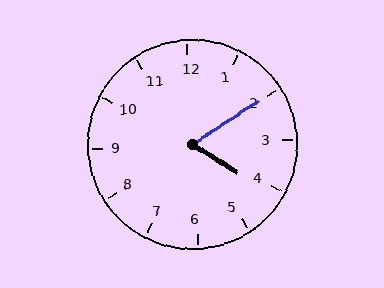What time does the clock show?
4:10.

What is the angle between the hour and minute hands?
Approximately 65 degrees.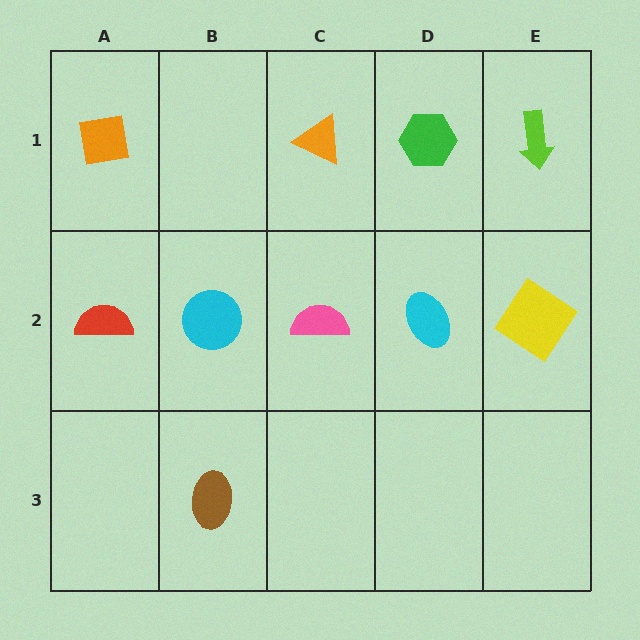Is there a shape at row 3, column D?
No, that cell is empty.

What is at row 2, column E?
A yellow diamond.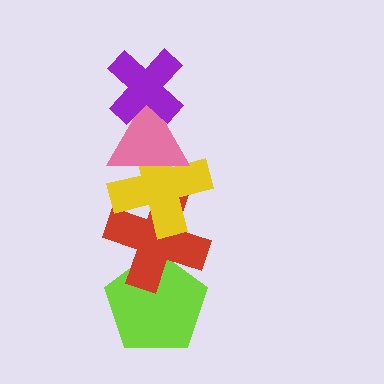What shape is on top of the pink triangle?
The purple cross is on top of the pink triangle.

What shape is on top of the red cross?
The yellow cross is on top of the red cross.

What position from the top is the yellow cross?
The yellow cross is 3rd from the top.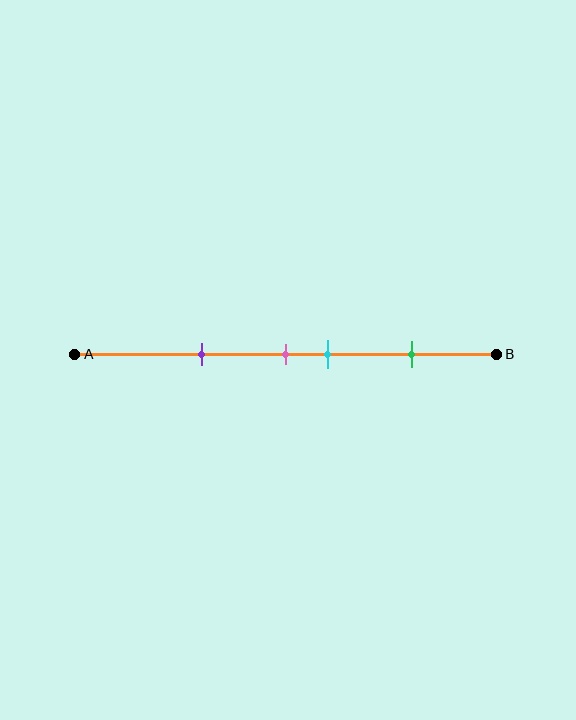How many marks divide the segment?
There are 4 marks dividing the segment.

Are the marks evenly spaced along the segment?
No, the marks are not evenly spaced.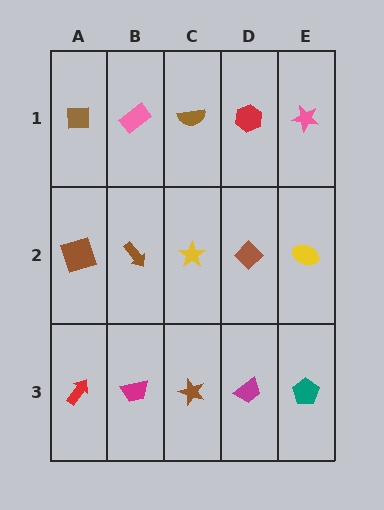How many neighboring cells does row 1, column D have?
3.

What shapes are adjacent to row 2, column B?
A pink rectangle (row 1, column B), a magenta trapezoid (row 3, column B), a brown square (row 2, column A), a yellow star (row 2, column C).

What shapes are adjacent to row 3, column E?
A yellow ellipse (row 2, column E), a magenta trapezoid (row 3, column D).